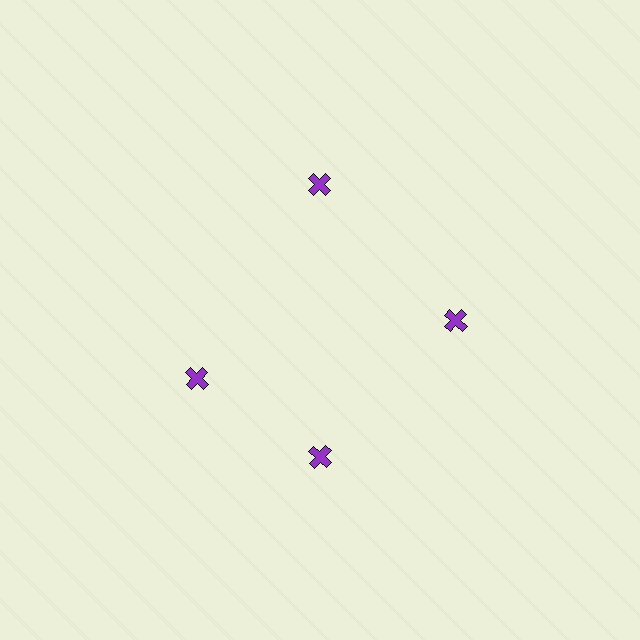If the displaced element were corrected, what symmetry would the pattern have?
It would have 4-fold rotational symmetry — the pattern would map onto itself every 90 degrees.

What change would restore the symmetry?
The symmetry would be restored by rotating it back into even spacing with its neighbors so that all 4 crosses sit at equal angles and equal distance from the center.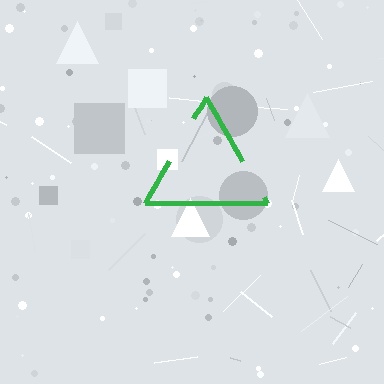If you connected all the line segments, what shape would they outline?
They would outline a triangle.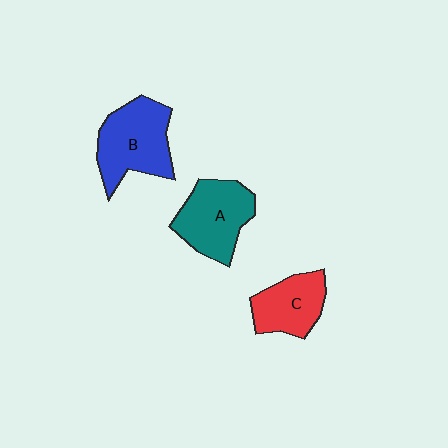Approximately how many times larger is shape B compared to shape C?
Approximately 1.4 times.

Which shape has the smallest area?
Shape C (red).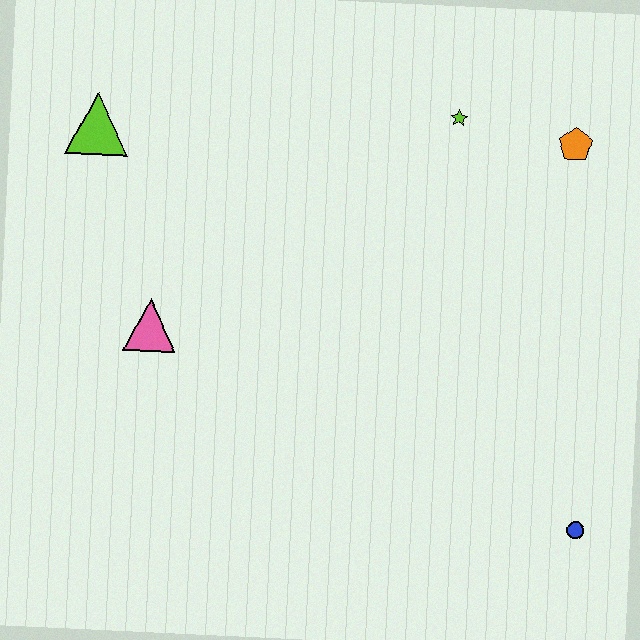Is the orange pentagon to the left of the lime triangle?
No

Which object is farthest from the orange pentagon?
The lime triangle is farthest from the orange pentagon.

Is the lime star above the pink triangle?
Yes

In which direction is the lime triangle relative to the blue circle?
The lime triangle is to the left of the blue circle.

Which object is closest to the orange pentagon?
The lime star is closest to the orange pentagon.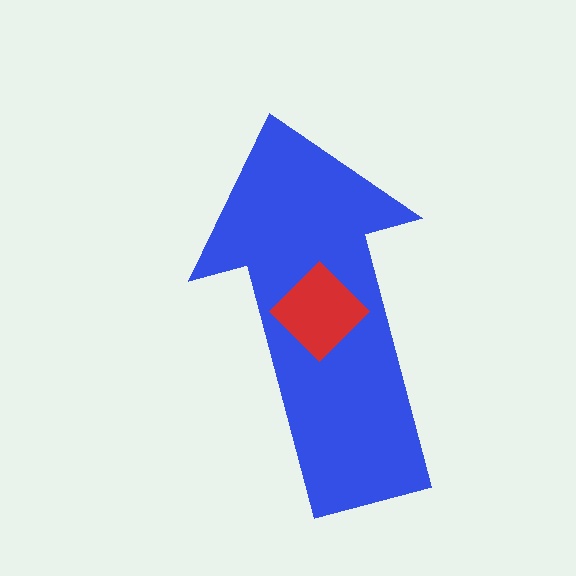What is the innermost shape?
The red diamond.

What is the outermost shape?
The blue arrow.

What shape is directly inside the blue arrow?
The red diamond.